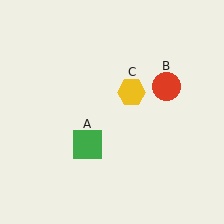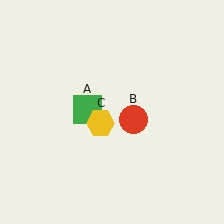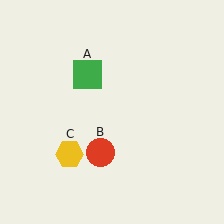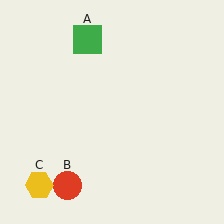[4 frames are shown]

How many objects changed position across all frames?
3 objects changed position: green square (object A), red circle (object B), yellow hexagon (object C).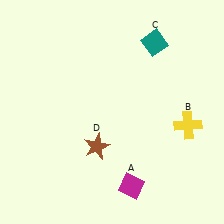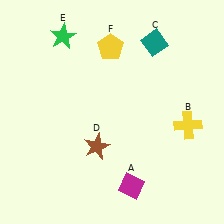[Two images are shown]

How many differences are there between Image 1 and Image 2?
There are 2 differences between the two images.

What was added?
A green star (E), a yellow pentagon (F) were added in Image 2.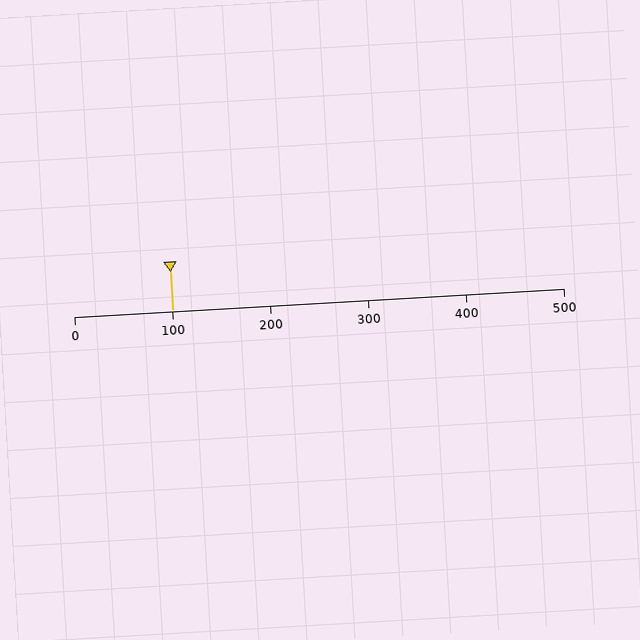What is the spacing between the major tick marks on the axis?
The major ticks are spaced 100 apart.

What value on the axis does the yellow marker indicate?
The marker indicates approximately 100.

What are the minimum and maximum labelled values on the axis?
The axis runs from 0 to 500.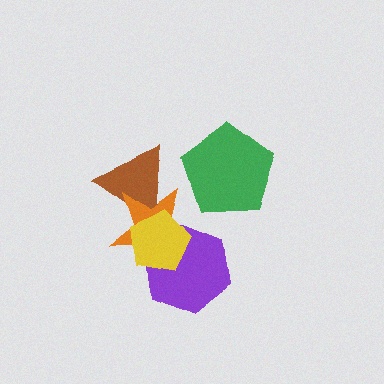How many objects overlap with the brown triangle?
2 objects overlap with the brown triangle.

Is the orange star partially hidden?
Yes, it is partially covered by another shape.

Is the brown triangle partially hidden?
Yes, it is partially covered by another shape.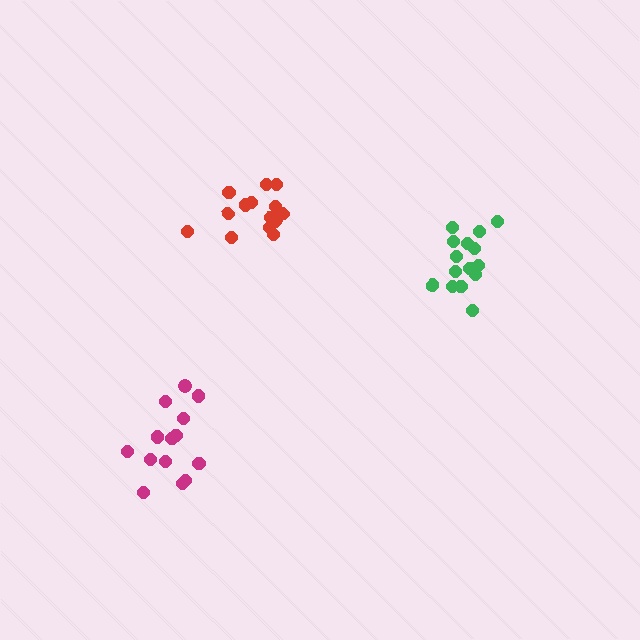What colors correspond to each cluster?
The clusters are colored: green, magenta, red.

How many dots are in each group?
Group 1: 16 dots, Group 2: 15 dots, Group 3: 16 dots (47 total).